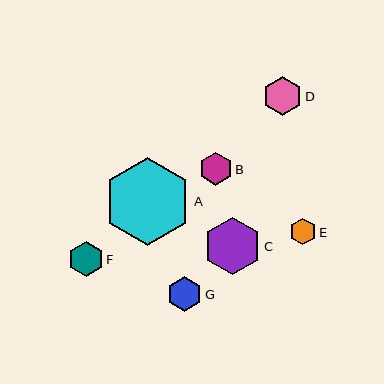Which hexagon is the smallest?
Hexagon E is the smallest with a size of approximately 27 pixels.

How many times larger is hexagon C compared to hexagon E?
Hexagon C is approximately 2.2 times the size of hexagon E.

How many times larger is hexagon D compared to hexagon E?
Hexagon D is approximately 1.5 times the size of hexagon E.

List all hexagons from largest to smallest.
From largest to smallest: A, C, D, F, G, B, E.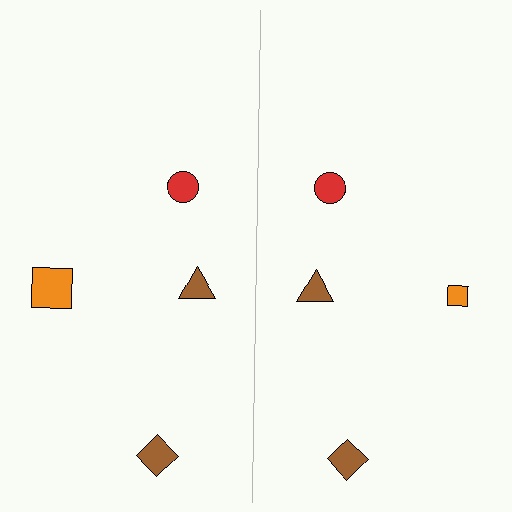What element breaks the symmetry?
The orange square on the right side has a different size than its mirror counterpart.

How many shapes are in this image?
There are 8 shapes in this image.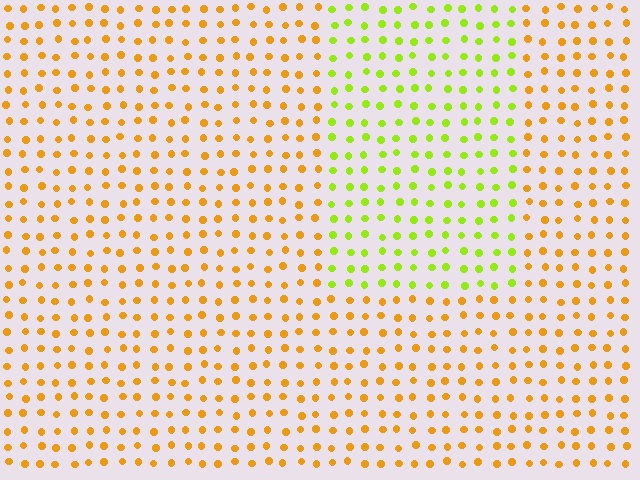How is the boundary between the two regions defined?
The boundary is defined purely by a slight shift in hue (about 47 degrees). Spacing, size, and orientation are identical on both sides.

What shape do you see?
I see a rectangle.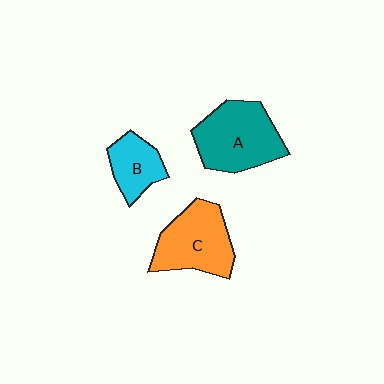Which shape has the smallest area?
Shape B (cyan).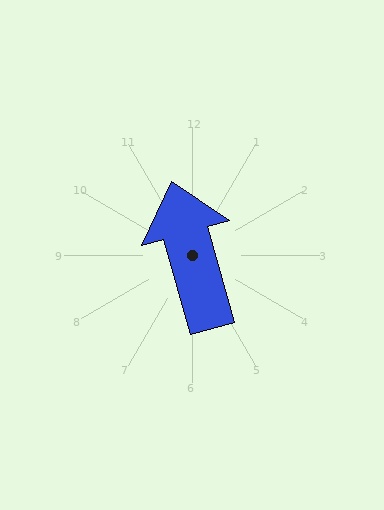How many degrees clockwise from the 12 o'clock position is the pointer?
Approximately 344 degrees.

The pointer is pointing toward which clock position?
Roughly 11 o'clock.